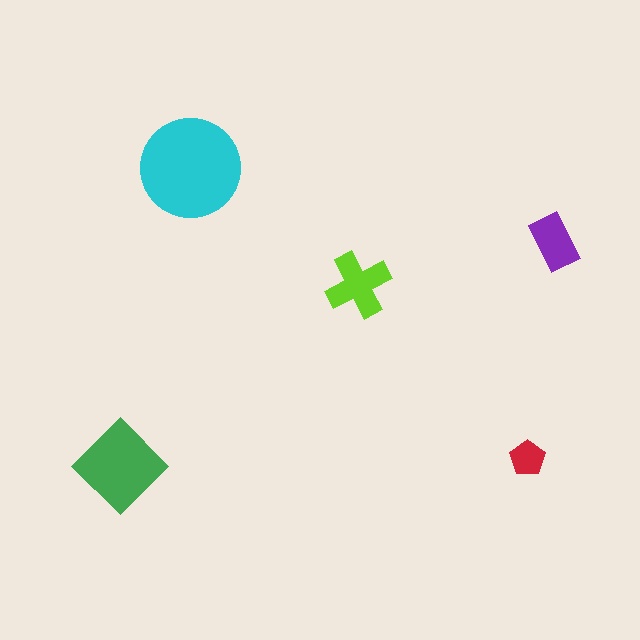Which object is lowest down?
The green diamond is bottommost.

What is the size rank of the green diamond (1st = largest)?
2nd.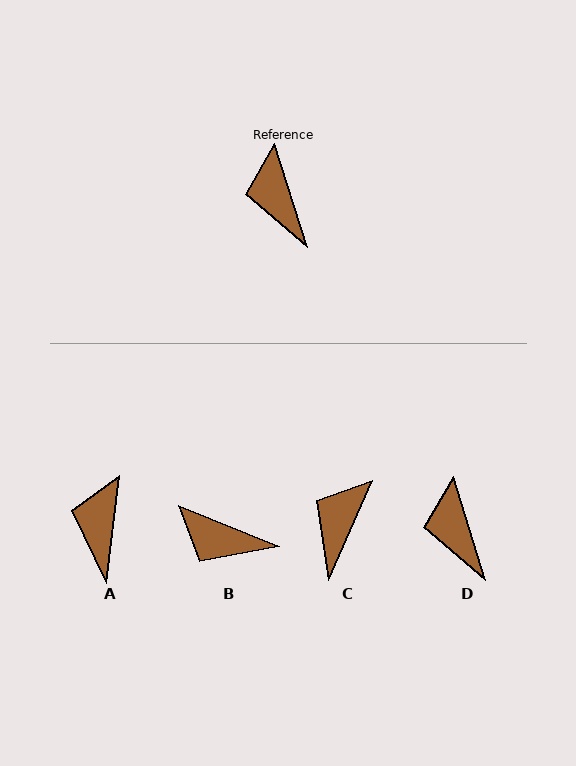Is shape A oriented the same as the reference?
No, it is off by about 24 degrees.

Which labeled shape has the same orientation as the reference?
D.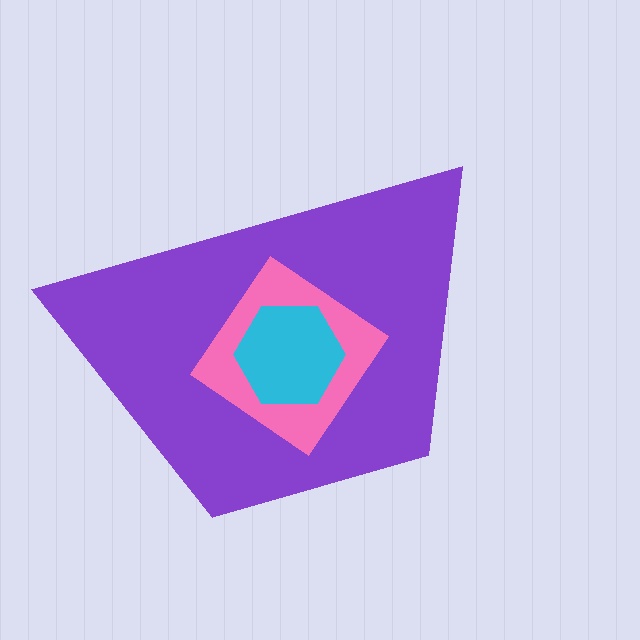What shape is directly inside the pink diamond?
The cyan hexagon.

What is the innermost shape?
The cyan hexagon.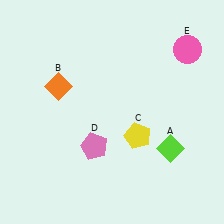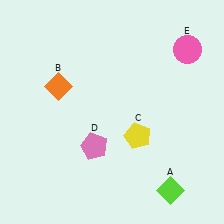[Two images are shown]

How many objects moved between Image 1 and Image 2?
1 object moved between the two images.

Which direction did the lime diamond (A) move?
The lime diamond (A) moved down.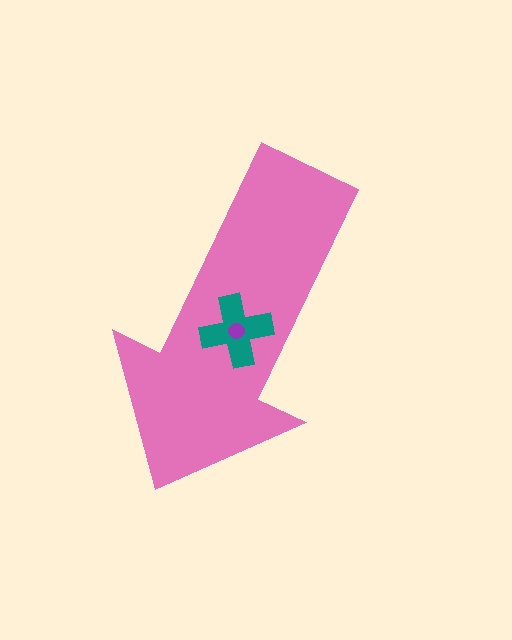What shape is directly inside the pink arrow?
The teal cross.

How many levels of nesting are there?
3.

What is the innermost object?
The purple circle.